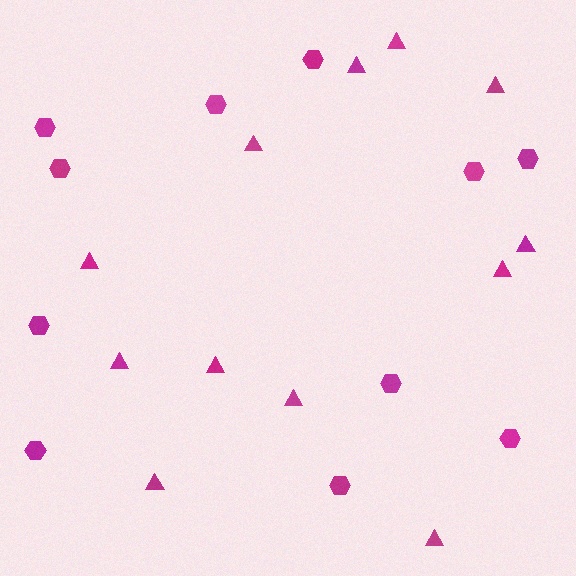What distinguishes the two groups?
There are 2 groups: one group of triangles (12) and one group of hexagons (11).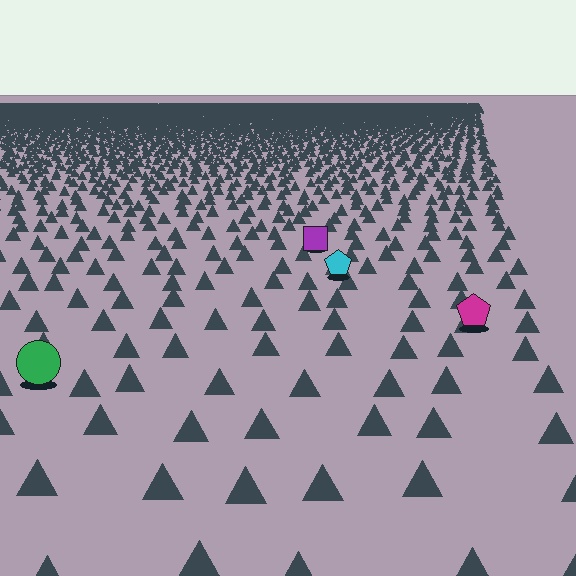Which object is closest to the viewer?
The green circle is closest. The texture marks near it are larger and more spread out.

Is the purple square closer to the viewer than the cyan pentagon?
No. The cyan pentagon is closer — you can tell from the texture gradient: the ground texture is coarser near it.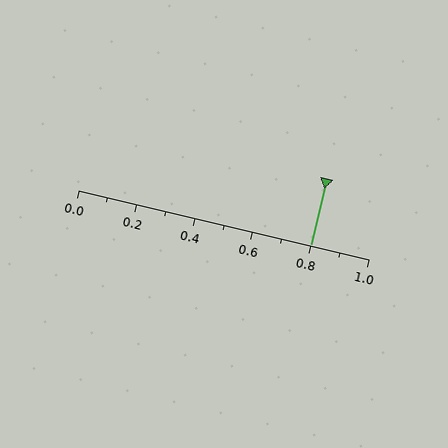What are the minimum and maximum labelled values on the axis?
The axis runs from 0.0 to 1.0.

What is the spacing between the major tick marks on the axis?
The major ticks are spaced 0.2 apart.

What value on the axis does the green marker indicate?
The marker indicates approximately 0.8.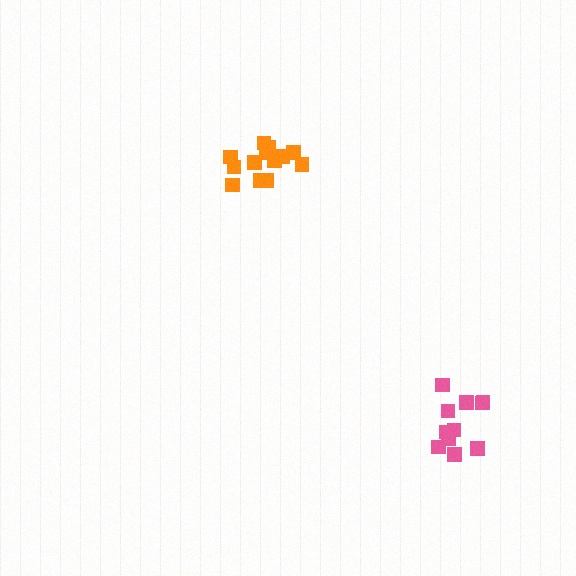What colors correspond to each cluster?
The clusters are colored: orange, pink.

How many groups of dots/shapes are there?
There are 2 groups.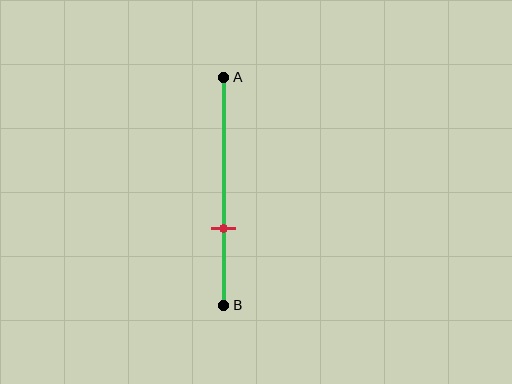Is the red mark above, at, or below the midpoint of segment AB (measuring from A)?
The red mark is below the midpoint of segment AB.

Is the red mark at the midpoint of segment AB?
No, the mark is at about 65% from A, not at the 50% midpoint.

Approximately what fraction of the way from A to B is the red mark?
The red mark is approximately 65% of the way from A to B.